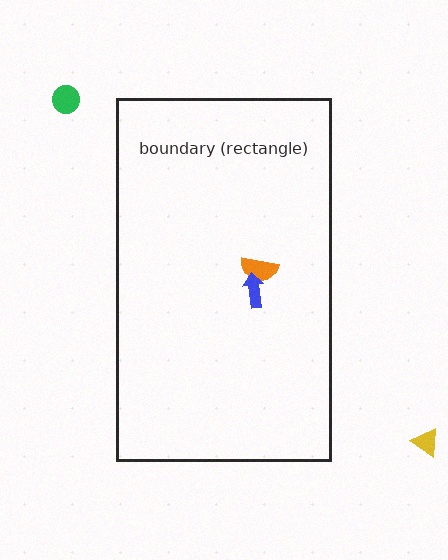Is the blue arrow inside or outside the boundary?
Inside.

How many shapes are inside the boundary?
2 inside, 2 outside.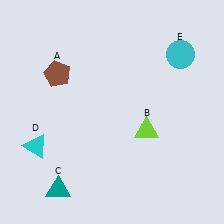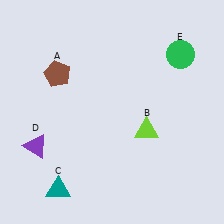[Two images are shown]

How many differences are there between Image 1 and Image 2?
There are 2 differences between the two images.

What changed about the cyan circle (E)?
In Image 1, E is cyan. In Image 2, it changed to green.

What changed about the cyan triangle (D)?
In Image 1, D is cyan. In Image 2, it changed to purple.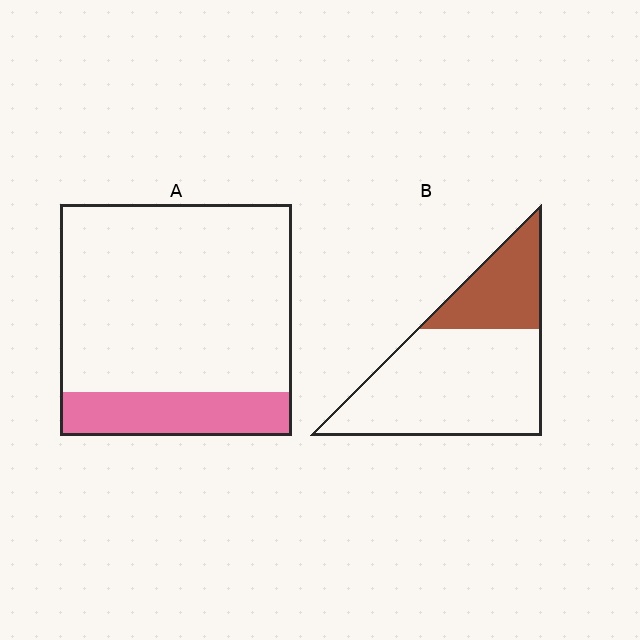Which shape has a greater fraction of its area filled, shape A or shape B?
Shape B.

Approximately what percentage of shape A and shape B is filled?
A is approximately 20% and B is approximately 30%.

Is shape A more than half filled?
No.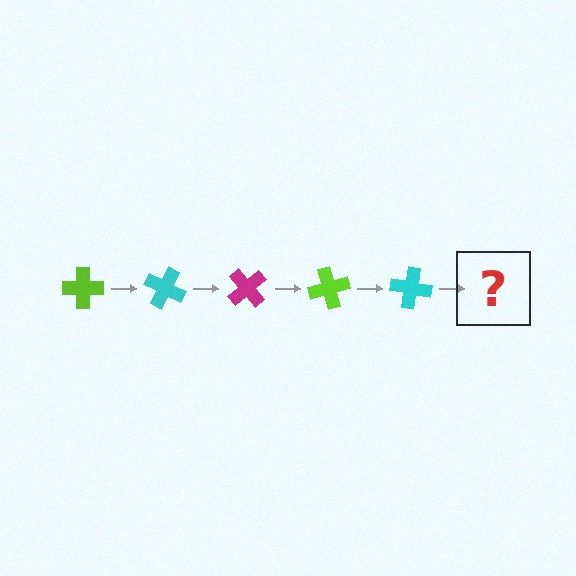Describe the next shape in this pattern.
It should be a magenta cross, rotated 125 degrees from the start.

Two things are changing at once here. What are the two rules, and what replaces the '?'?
The two rules are that it rotates 25 degrees each step and the color cycles through lime, cyan, and magenta. The '?' should be a magenta cross, rotated 125 degrees from the start.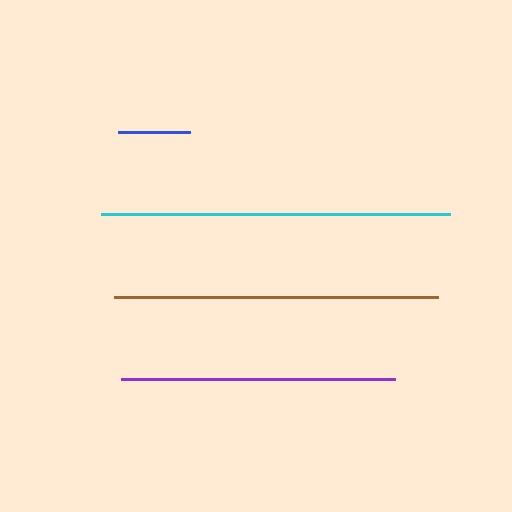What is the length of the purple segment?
The purple segment is approximately 274 pixels long.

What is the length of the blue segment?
The blue segment is approximately 71 pixels long.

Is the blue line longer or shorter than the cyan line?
The cyan line is longer than the blue line.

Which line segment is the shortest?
The blue line is the shortest at approximately 71 pixels.